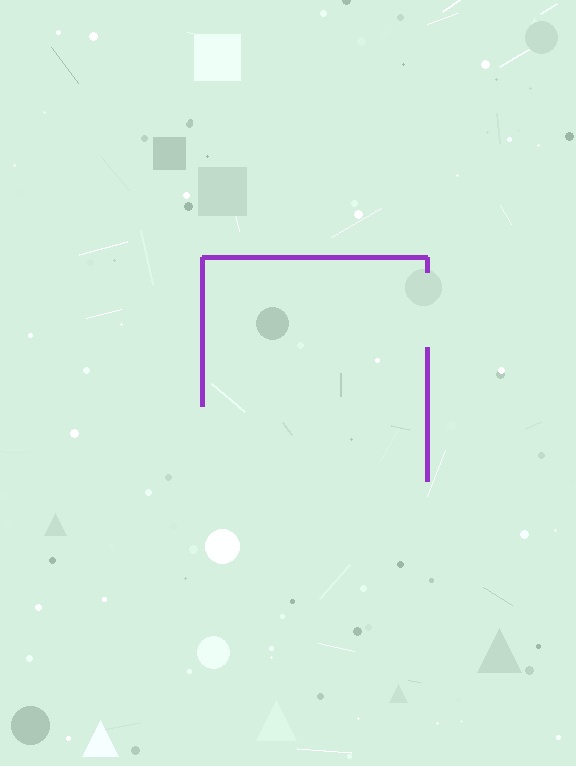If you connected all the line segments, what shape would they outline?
They would outline a square.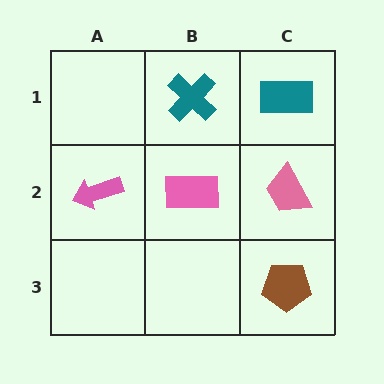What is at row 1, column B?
A teal cross.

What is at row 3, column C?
A brown pentagon.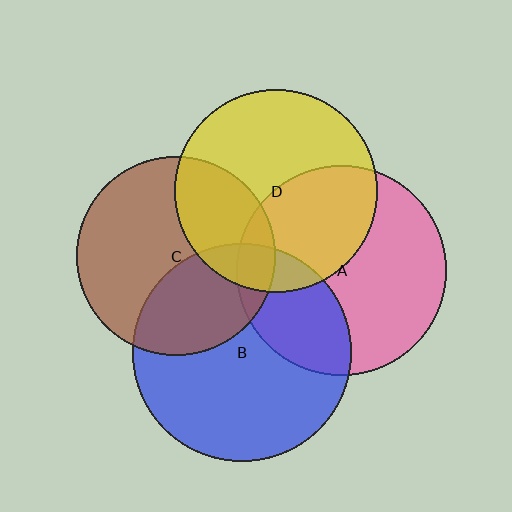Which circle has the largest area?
Circle B (blue).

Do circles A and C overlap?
Yes.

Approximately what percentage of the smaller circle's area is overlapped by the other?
Approximately 10%.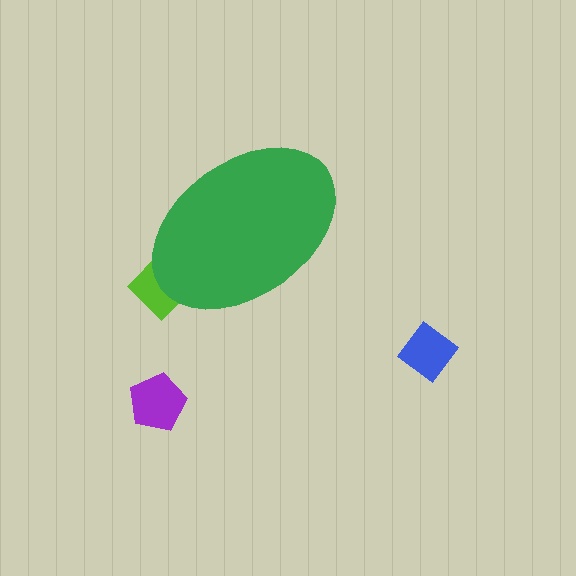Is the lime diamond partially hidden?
Yes, the lime diamond is partially hidden behind the green ellipse.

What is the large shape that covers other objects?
A green ellipse.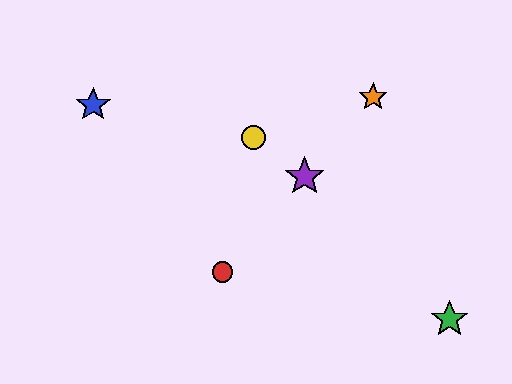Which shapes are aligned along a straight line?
The red circle, the purple star, the orange star are aligned along a straight line.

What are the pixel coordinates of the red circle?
The red circle is at (222, 272).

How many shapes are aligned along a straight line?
3 shapes (the red circle, the purple star, the orange star) are aligned along a straight line.